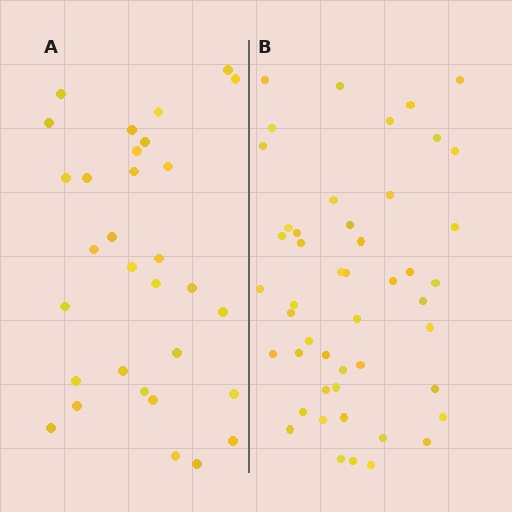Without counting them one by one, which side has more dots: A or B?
Region B (the right region) has more dots.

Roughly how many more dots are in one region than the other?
Region B has approximately 15 more dots than region A.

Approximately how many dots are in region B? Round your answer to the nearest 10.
About 50 dots. (The exact count is 48, which rounds to 50.)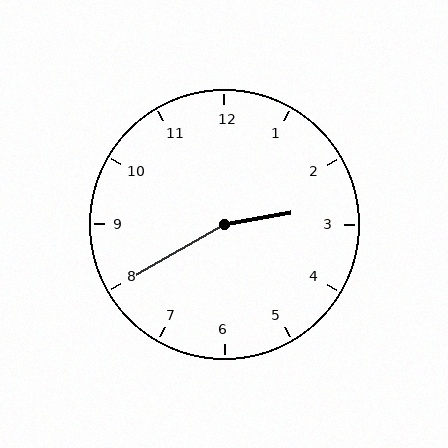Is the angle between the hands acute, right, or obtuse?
It is obtuse.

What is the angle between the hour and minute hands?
Approximately 160 degrees.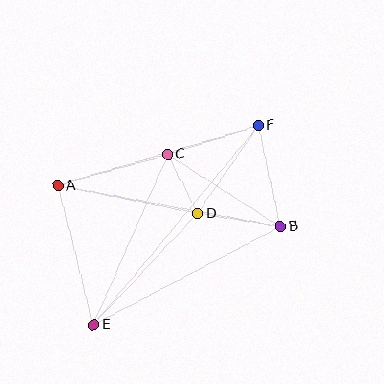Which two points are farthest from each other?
Points E and F are farthest from each other.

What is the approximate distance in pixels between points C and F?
The distance between C and F is approximately 95 pixels.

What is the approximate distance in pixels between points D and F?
The distance between D and F is approximately 107 pixels.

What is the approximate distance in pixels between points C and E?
The distance between C and E is approximately 185 pixels.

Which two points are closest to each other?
Points C and D are closest to each other.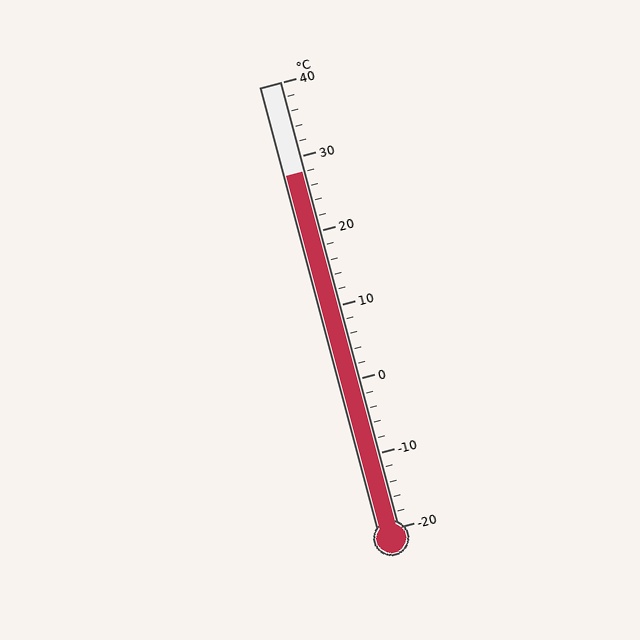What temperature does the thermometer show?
The thermometer shows approximately 28°C.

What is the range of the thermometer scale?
The thermometer scale ranges from -20°C to 40°C.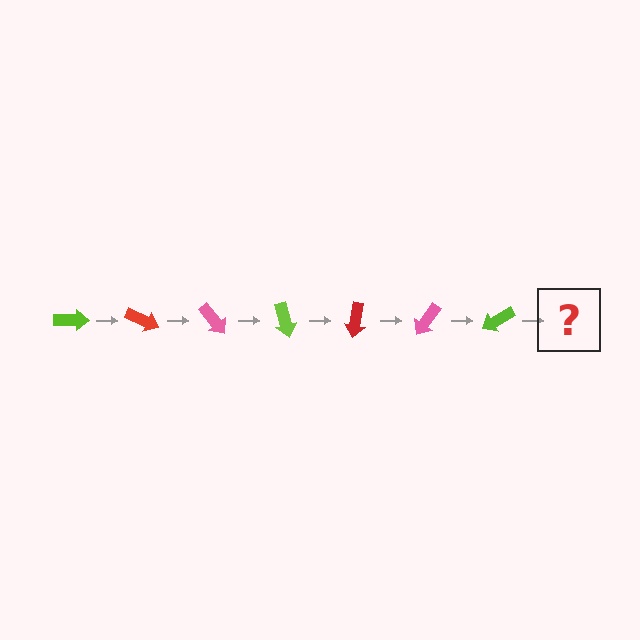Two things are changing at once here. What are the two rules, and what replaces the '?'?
The two rules are that it rotates 25 degrees each step and the color cycles through lime, red, and pink. The '?' should be a red arrow, rotated 175 degrees from the start.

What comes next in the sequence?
The next element should be a red arrow, rotated 175 degrees from the start.